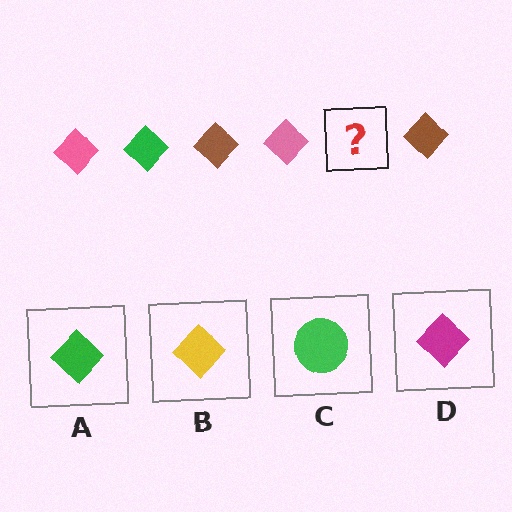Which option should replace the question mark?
Option A.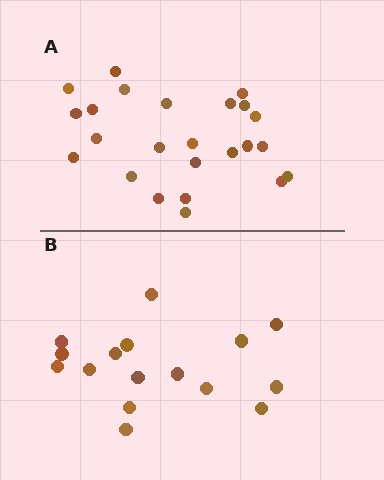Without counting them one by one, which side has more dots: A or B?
Region A (the top region) has more dots.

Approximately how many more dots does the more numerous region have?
Region A has roughly 8 or so more dots than region B.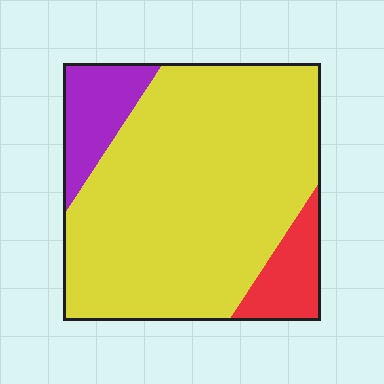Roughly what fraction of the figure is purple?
Purple takes up about one eighth (1/8) of the figure.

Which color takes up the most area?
Yellow, at roughly 80%.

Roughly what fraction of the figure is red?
Red covers 10% of the figure.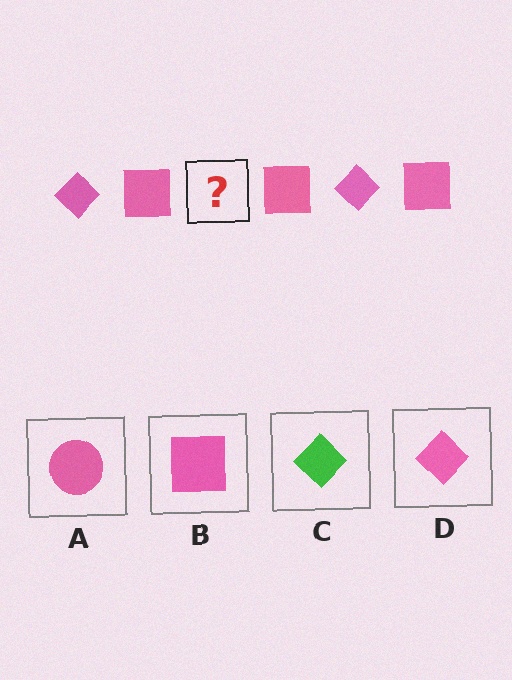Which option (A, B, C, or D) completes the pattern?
D.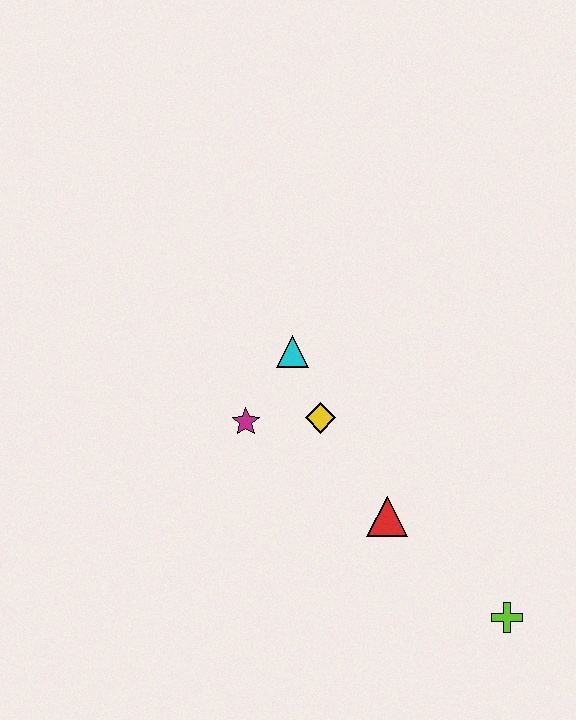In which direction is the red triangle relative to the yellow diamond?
The red triangle is below the yellow diamond.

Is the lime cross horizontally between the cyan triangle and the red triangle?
No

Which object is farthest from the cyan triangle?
The lime cross is farthest from the cyan triangle.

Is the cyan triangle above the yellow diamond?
Yes